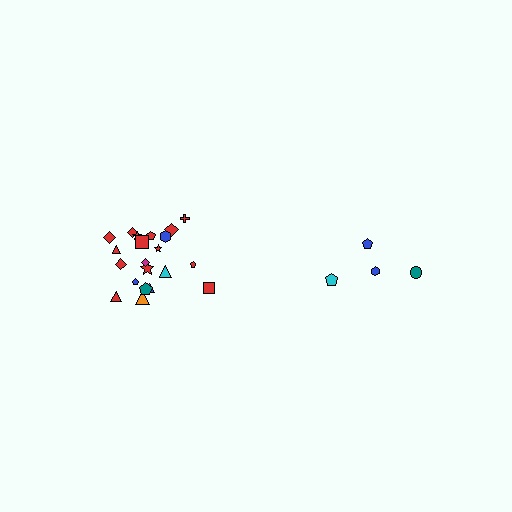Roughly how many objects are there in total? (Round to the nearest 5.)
Roughly 25 objects in total.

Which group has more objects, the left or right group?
The left group.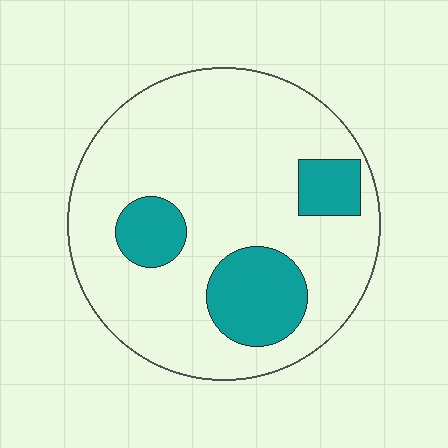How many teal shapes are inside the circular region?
3.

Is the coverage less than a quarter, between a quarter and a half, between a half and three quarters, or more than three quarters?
Less than a quarter.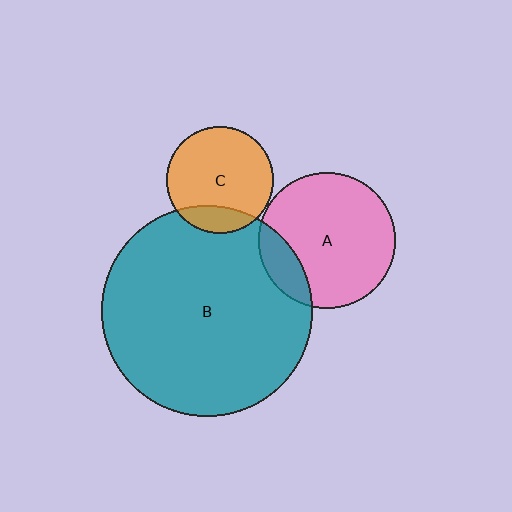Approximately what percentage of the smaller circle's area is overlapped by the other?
Approximately 15%.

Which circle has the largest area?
Circle B (teal).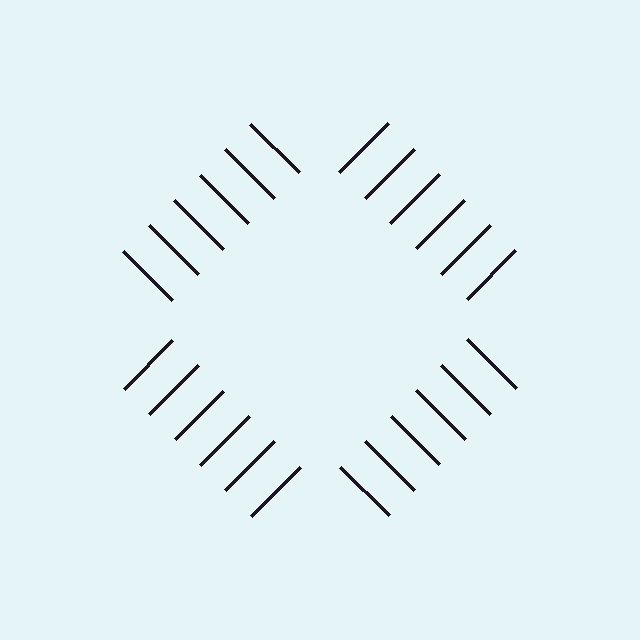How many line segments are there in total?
24 — 6 along each of the 4 edges.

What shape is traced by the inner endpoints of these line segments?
An illusory square — the line segments terminate on its edges but no continuous stroke is drawn.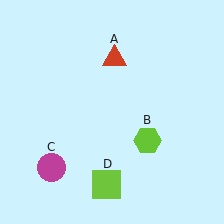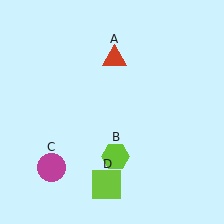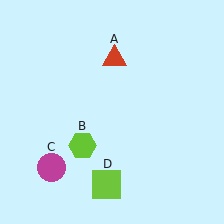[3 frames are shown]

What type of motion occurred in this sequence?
The lime hexagon (object B) rotated clockwise around the center of the scene.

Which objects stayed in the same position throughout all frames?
Red triangle (object A) and magenta circle (object C) and lime square (object D) remained stationary.